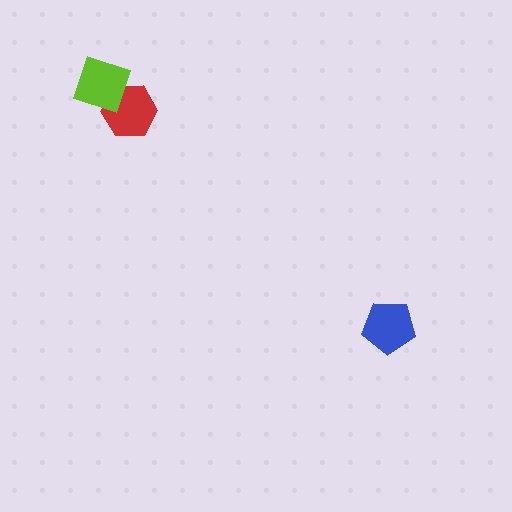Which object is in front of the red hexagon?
The lime diamond is in front of the red hexagon.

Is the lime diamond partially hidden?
No, no other shape covers it.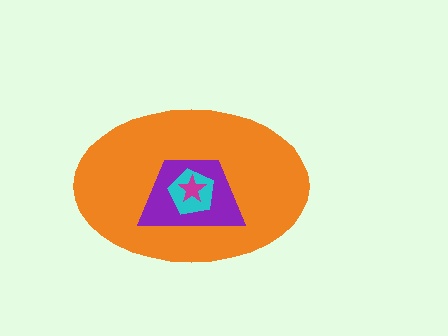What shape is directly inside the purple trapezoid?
The cyan pentagon.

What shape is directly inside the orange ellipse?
The purple trapezoid.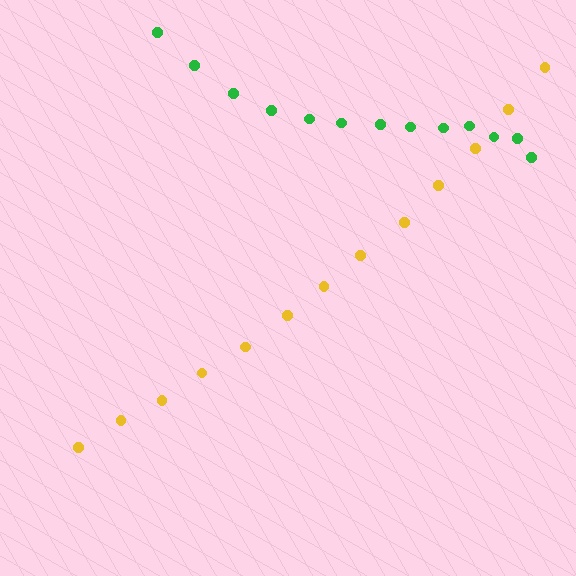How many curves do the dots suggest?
There are 2 distinct paths.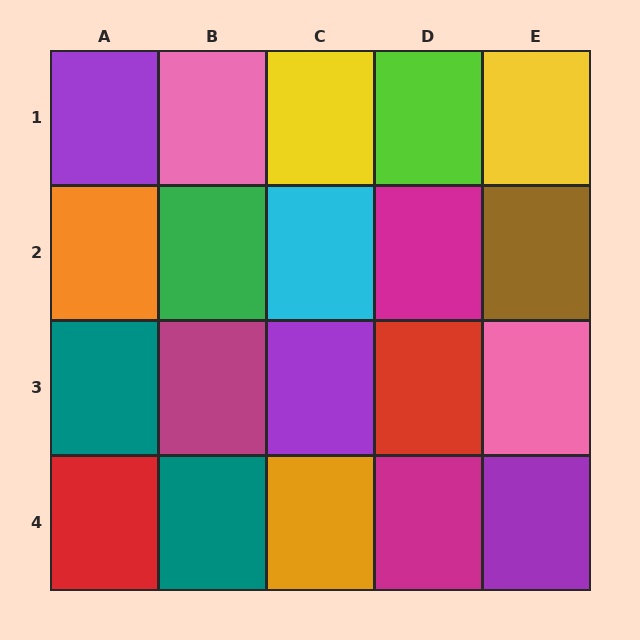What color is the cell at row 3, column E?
Pink.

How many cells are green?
1 cell is green.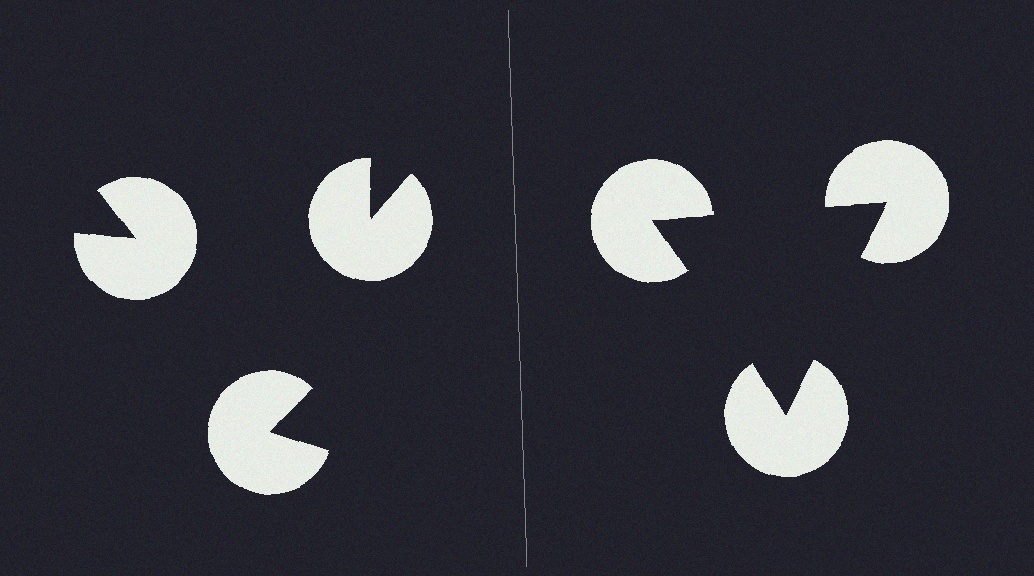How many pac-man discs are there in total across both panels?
6 — 3 on each side.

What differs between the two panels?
The pac-man discs are positioned identically on both sides; only the wedge orientations differ. On the right they align to a triangle; on the left they are misaligned.